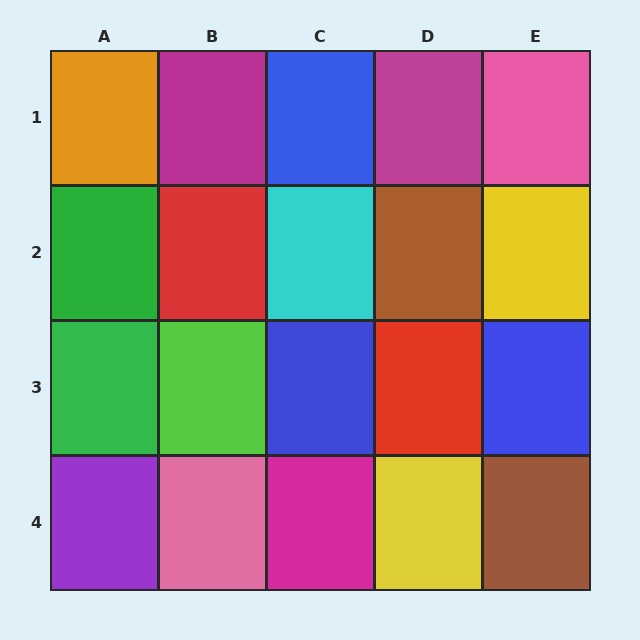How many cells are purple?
1 cell is purple.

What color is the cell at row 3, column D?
Red.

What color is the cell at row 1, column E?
Pink.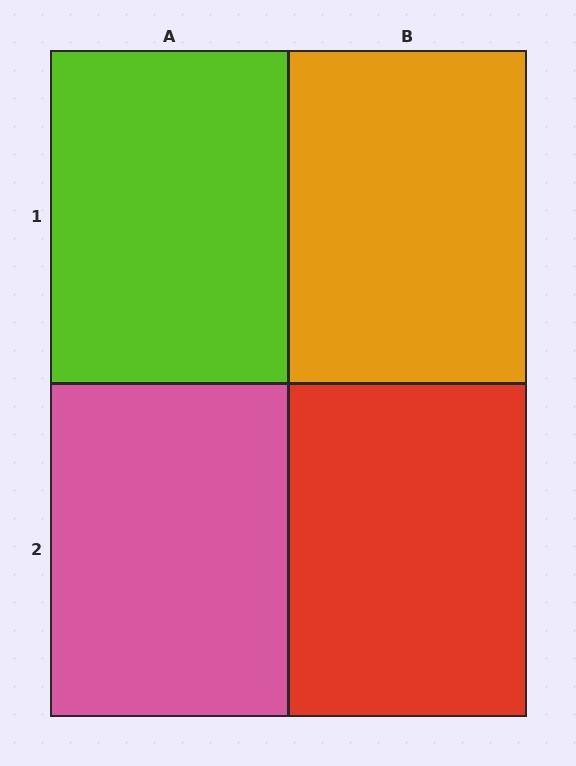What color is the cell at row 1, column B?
Orange.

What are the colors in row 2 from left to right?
Pink, red.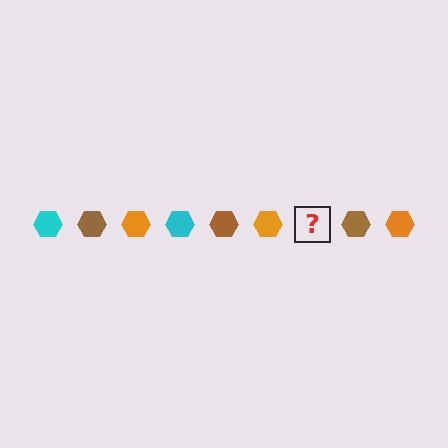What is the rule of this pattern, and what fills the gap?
The rule is that the pattern cycles through cyan, brown, orange hexagons. The gap should be filled with a cyan hexagon.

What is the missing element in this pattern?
The missing element is a cyan hexagon.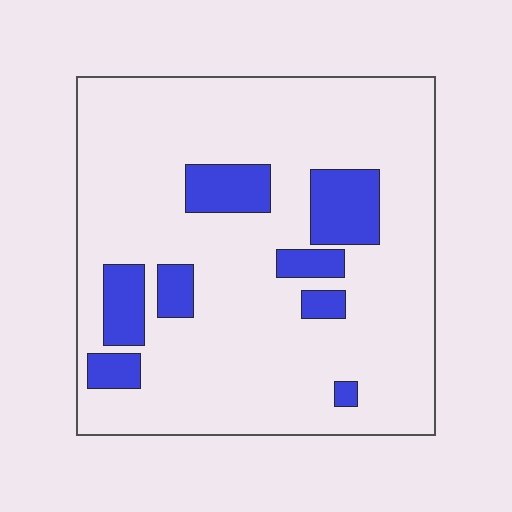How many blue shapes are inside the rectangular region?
8.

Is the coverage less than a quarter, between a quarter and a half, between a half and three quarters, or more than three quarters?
Less than a quarter.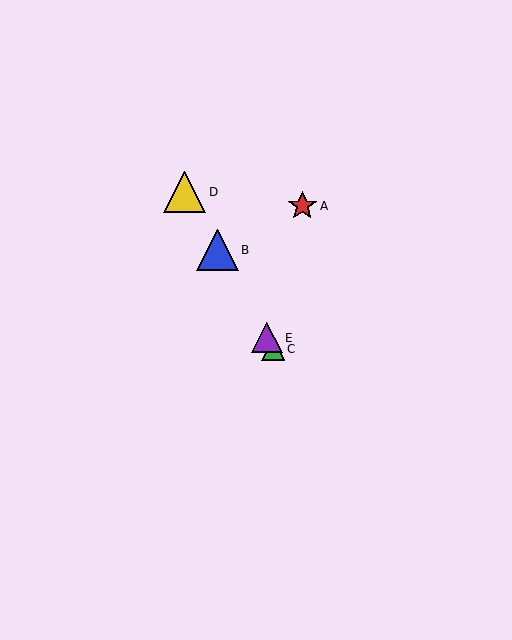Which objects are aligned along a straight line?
Objects B, C, D, E are aligned along a straight line.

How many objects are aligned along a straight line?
4 objects (B, C, D, E) are aligned along a straight line.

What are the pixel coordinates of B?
Object B is at (217, 250).